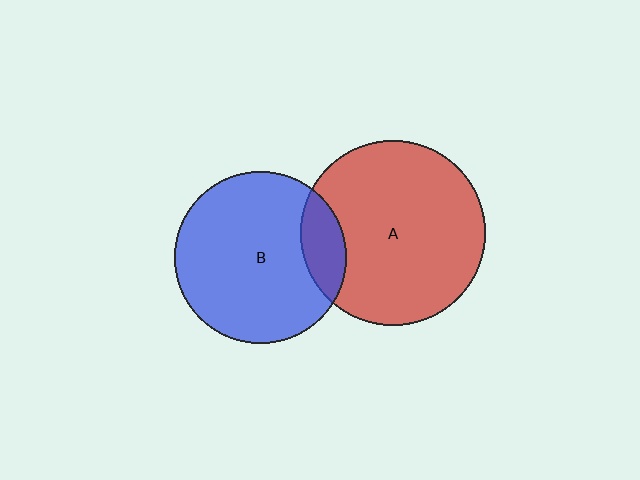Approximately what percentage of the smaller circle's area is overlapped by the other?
Approximately 15%.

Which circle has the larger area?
Circle A (red).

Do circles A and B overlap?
Yes.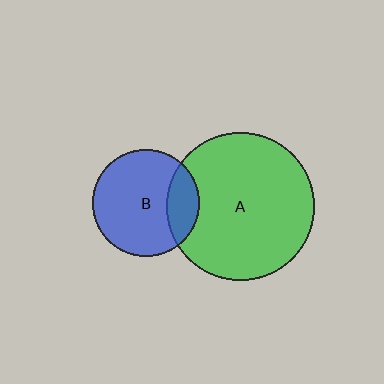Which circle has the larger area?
Circle A (green).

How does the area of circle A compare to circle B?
Approximately 1.9 times.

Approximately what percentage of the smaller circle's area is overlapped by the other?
Approximately 20%.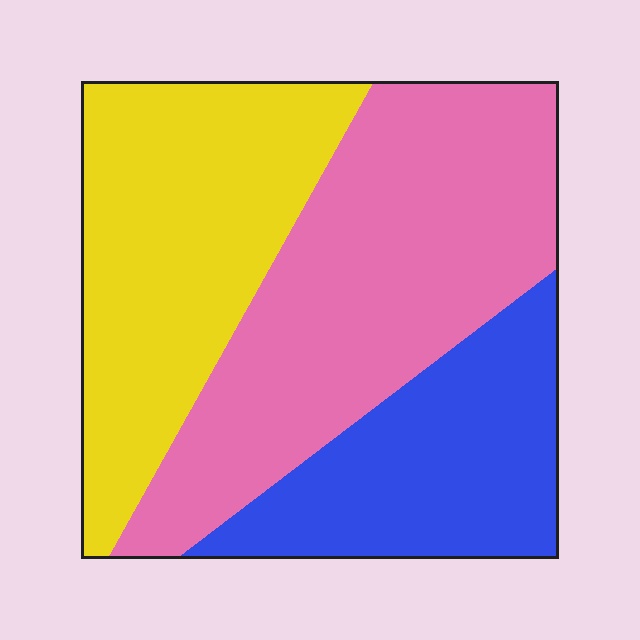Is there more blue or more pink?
Pink.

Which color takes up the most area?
Pink, at roughly 40%.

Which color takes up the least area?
Blue, at roughly 25%.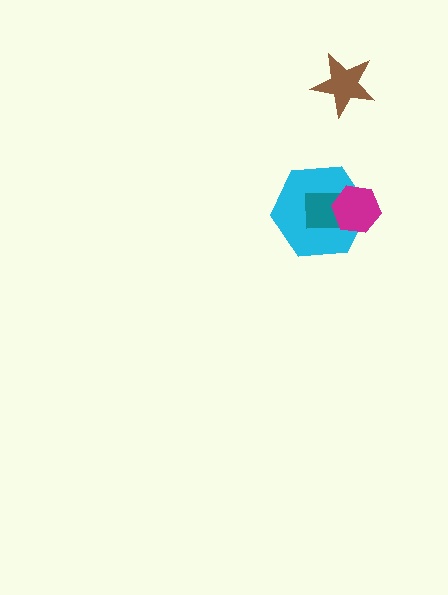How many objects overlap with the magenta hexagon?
2 objects overlap with the magenta hexagon.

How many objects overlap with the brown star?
0 objects overlap with the brown star.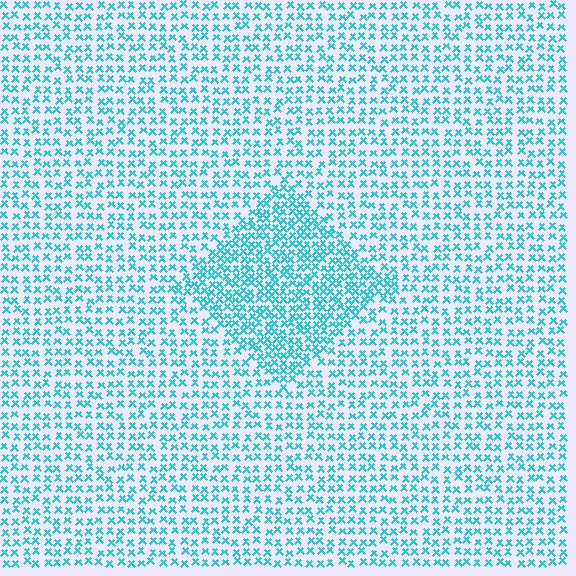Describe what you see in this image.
The image contains small cyan elements arranged at two different densities. A diamond-shaped region is visible where the elements are more densely packed than the surrounding area.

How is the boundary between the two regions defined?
The boundary is defined by a change in element density (approximately 1.7x ratio). All elements are the same color, size, and shape.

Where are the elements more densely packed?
The elements are more densely packed inside the diamond boundary.